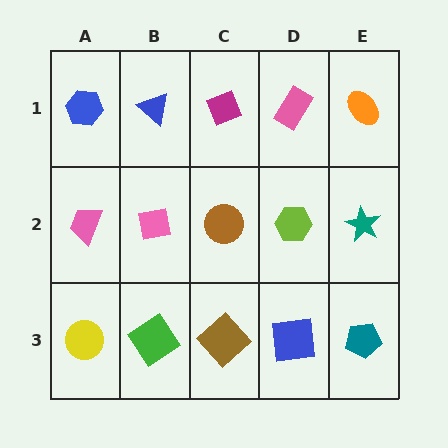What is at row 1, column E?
An orange ellipse.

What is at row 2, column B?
A pink square.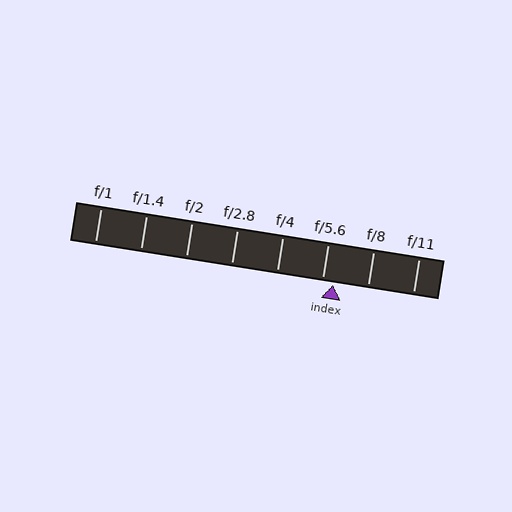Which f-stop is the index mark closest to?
The index mark is closest to f/5.6.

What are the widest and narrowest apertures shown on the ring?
The widest aperture shown is f/1 and the narrowest is f/11.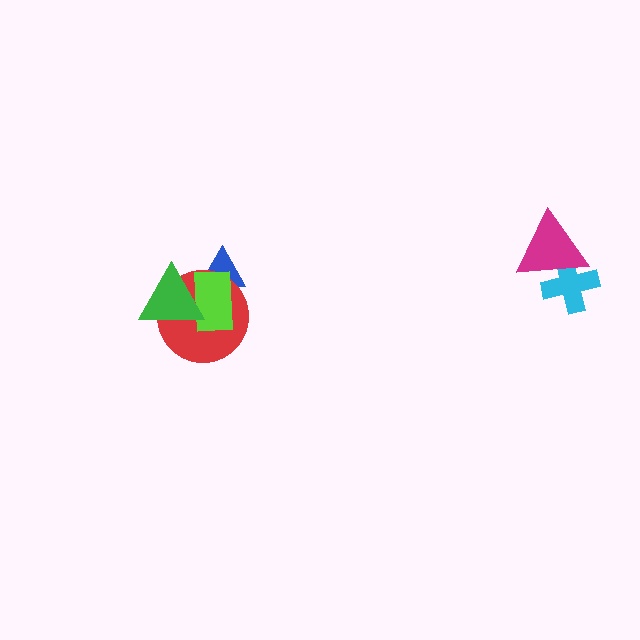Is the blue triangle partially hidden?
Yes, it is partially covered by another shape.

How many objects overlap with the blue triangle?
3 objects overlap with the blue triangle.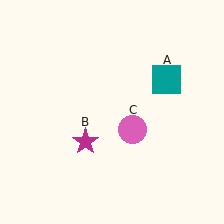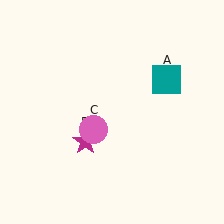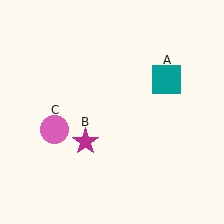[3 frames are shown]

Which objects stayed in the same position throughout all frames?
Teal square (object A) and magenta star (object B) remained stationary.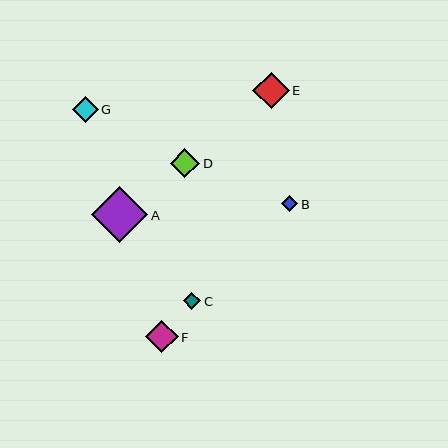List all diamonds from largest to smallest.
From largest to smallest: A, E, F, D, G, C, B.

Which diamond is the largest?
Diamond A is the largest with a size of approximately 56 pixels.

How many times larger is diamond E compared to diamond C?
Diamond E is approximately 2.1 times the size of diamond C.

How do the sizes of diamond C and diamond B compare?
Diamond C and diamond B are approximately the same size.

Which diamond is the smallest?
Diamond B is the smallest with a size of approximately 16 pixels.